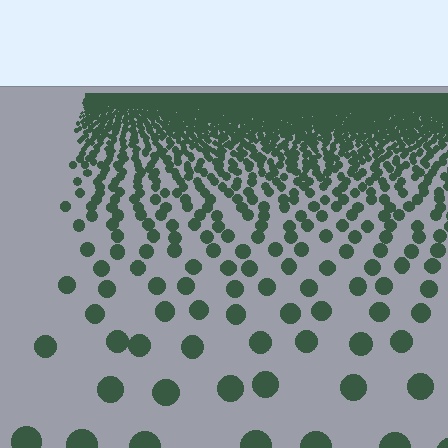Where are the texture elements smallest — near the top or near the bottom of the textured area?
Near the top.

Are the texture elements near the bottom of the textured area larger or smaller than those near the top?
Larger. Near the bottom, elements are closer to the viewer and appear at a bigger on-screen size.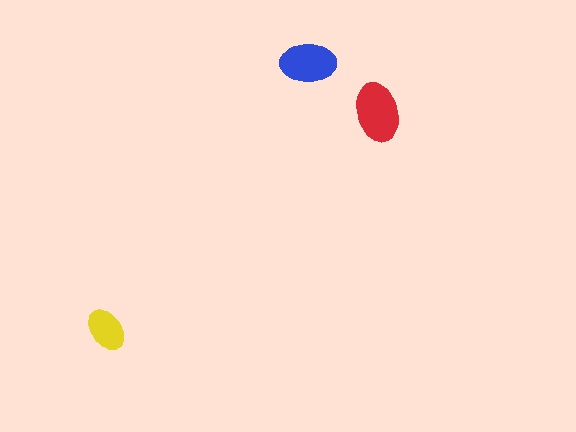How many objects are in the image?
There are 3 objects in the image.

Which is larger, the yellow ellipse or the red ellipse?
The red one.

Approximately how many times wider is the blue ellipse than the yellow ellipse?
About 1.5 times wider.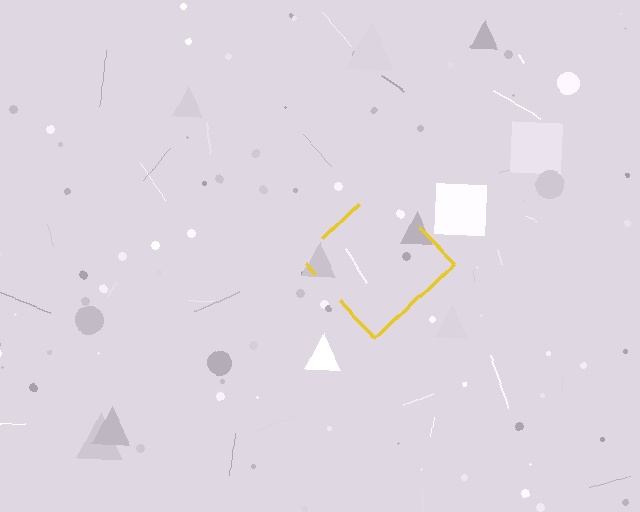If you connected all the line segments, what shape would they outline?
They would outline a diamond.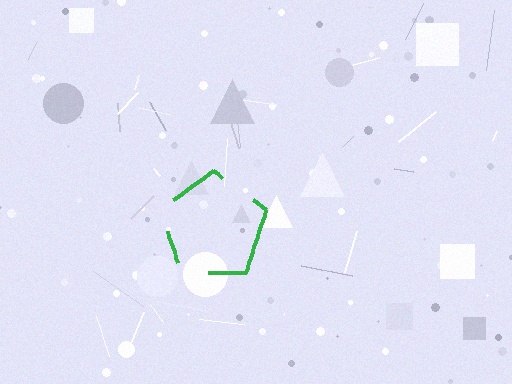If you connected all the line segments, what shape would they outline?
They would outline a pentagon.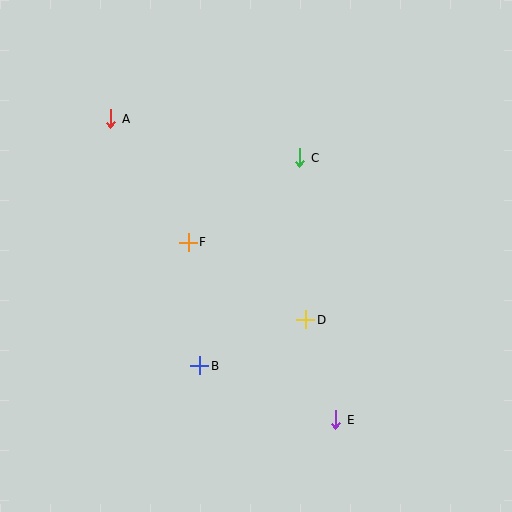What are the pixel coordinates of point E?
Point E is at (336, 420).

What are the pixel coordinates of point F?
Point F is at (188, 242).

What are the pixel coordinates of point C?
Point C is at (300, 158).